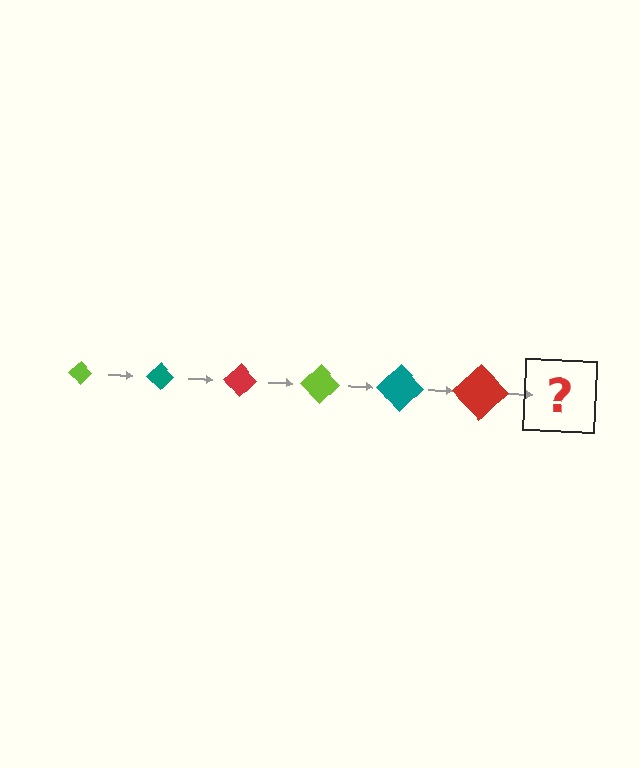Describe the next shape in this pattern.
It should be a lime diamond, larger than the previous one.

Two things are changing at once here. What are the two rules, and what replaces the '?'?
The two rules are that the diamond grows larger each step and the color cycles through lime, teal, and red. The '?' should be a lime diamond, larger than the previous one.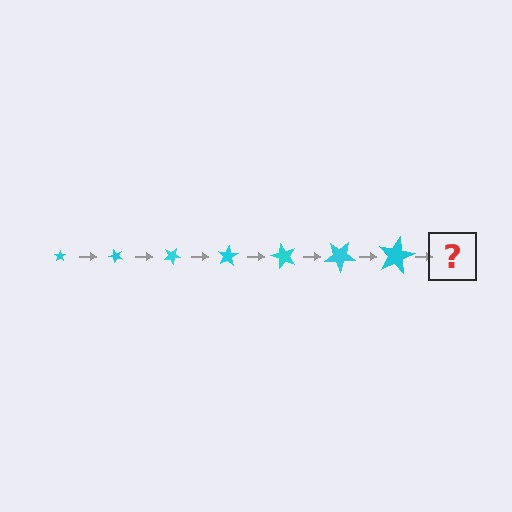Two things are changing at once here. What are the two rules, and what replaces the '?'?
The two rules are that the star grows larger each step and it rotates 50 degrees each step. The '?' should be a star, larger than the previous one and rotated 350 degrees from the start.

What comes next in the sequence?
The next element should be a star, larger than the previous one and rotated 350 degrees from the start.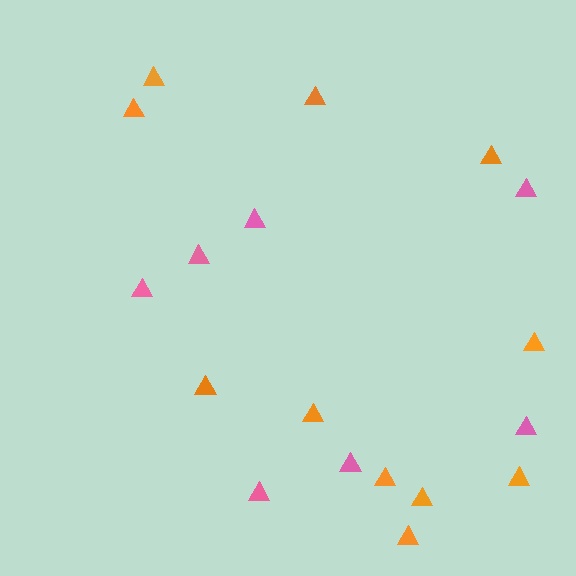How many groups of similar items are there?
There are 2 groups: one group of orange triangles (11) and one group of pink triangles (7).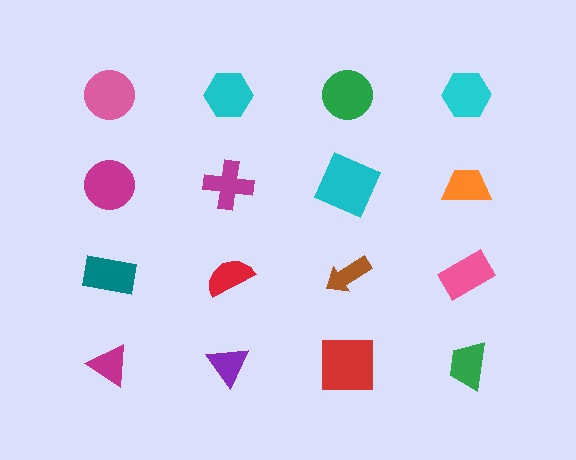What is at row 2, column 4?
An orange trapezoid.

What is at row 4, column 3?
A red square.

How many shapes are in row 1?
4 shapes.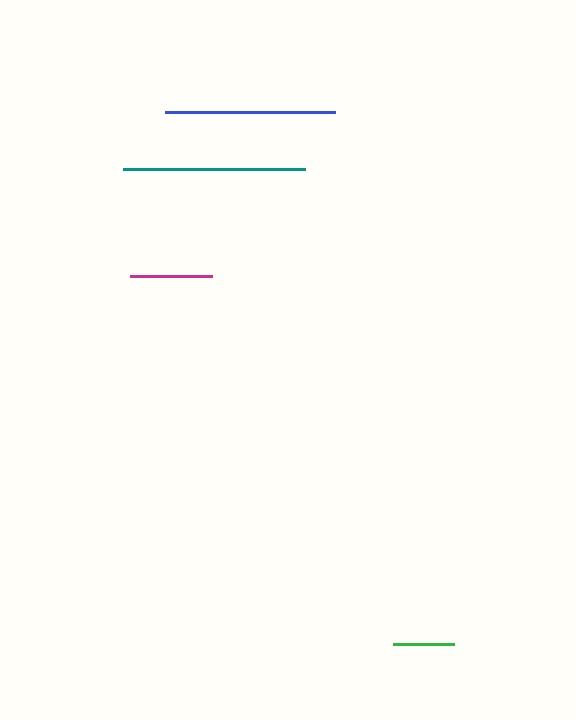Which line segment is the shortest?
The green line is the shortest at approximately 61 pixels.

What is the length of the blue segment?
The blue segment is approximately 169 pixels long.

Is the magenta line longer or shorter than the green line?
The magenta line is longer than the green line.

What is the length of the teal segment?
The teal segment is approximately 182 pixels long.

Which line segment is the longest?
The teal line is the longest at approximately 182 pixels.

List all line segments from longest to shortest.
From longest to shortest: teal, blue, magenta, green.